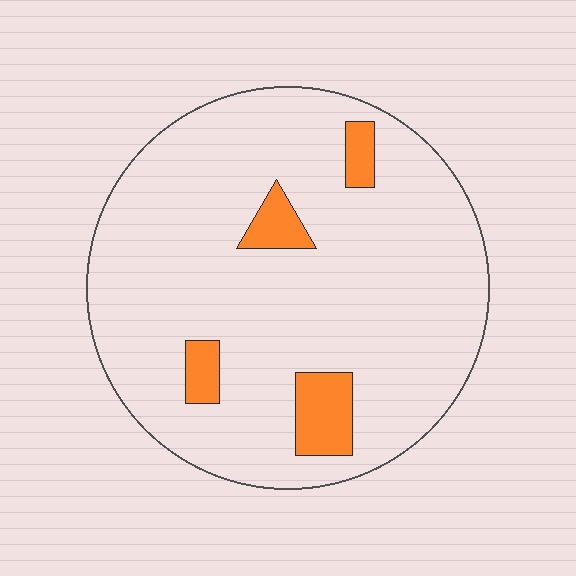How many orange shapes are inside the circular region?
4.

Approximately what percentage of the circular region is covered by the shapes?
Approximately 10%.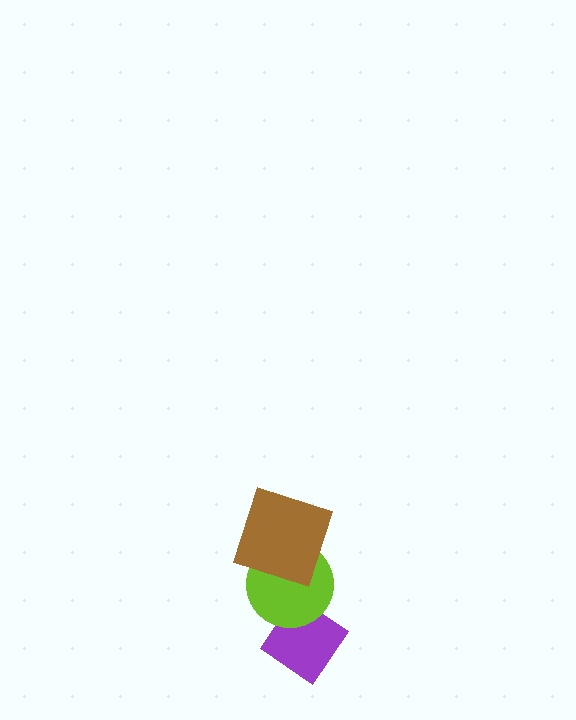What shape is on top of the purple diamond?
The lime circle is on top of the purple diamond.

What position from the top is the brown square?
The brown square is 1st from the top.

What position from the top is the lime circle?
The lime circle is 2nd from the top.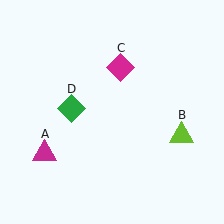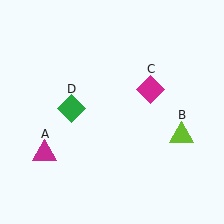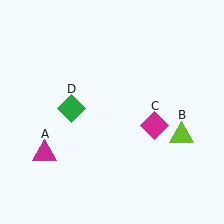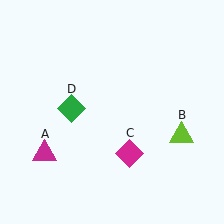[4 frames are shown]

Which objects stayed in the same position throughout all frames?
Magenta triangle (object A) and lime triangle (object B) and green diamond (object D) remained stationary.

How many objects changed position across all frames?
1 object changed position: magenta diamond (object C).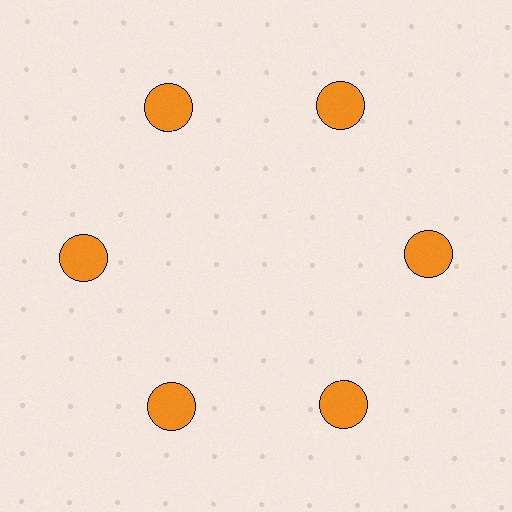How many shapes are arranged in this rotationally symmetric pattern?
There are 6 shapes, arranged in 6 groups of 1.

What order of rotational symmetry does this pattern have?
This pattern has 6-fold rotational symmetry.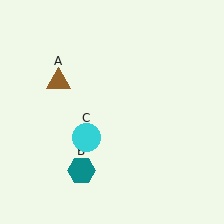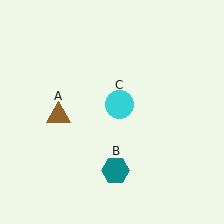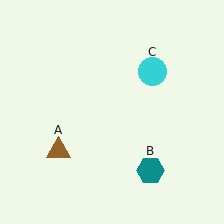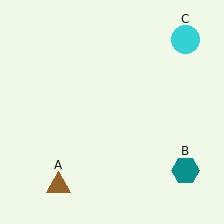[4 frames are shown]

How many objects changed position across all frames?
3 objects changed position: brown triangle (object A), teal hexagon (object B), cyan circle (object C).